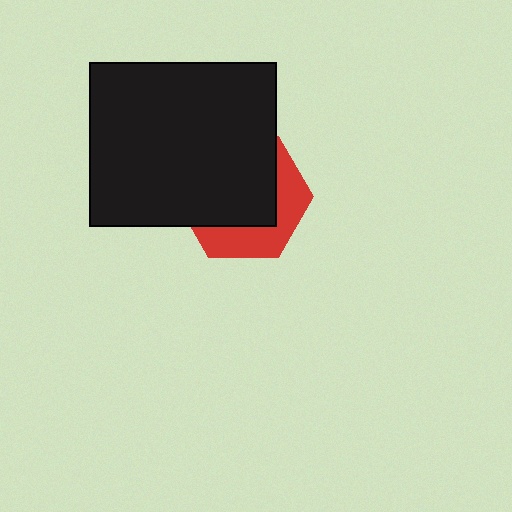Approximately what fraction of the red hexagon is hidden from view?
Roughly 64% of the red hexagon is hidden behind the black rectangle.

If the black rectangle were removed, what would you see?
You would see the complete red hexagon.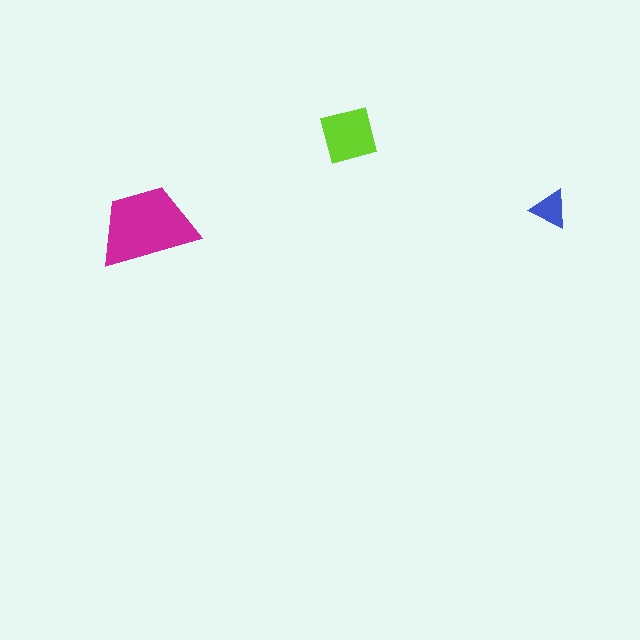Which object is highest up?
The lime square is topmost.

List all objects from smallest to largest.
The blue triangle, the lime square, the magenta trapezoid.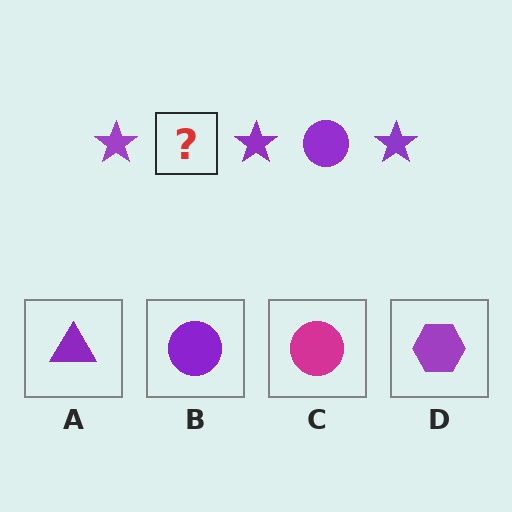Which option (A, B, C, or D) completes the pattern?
B.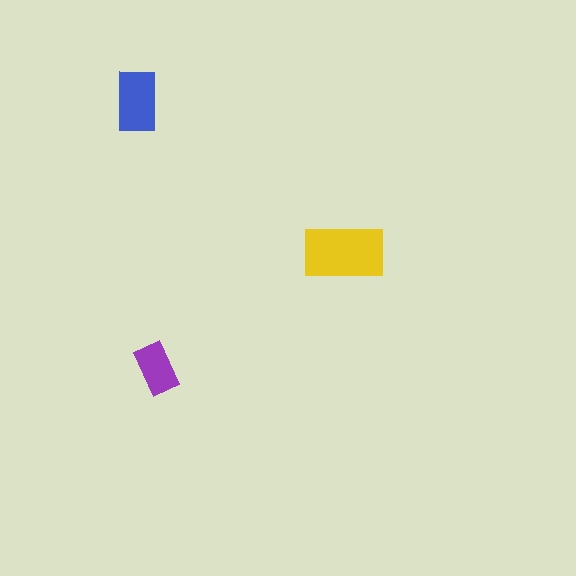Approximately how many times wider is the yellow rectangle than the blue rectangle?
About 1.5 times wider.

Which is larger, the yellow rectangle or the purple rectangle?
The yellow one.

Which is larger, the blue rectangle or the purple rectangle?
The blue one.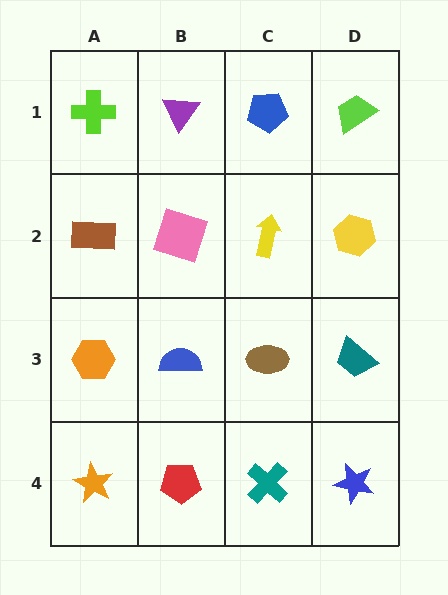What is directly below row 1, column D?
A yellow hexagon.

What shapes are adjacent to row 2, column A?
A lime cross (row 1, column A), an orange hexagon (row 3, column A), a pink square (row 2, column B).